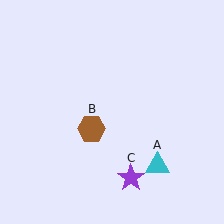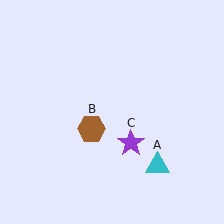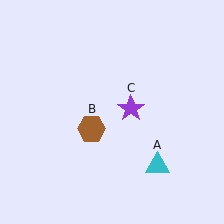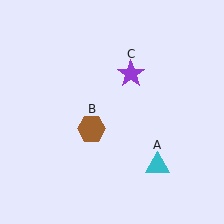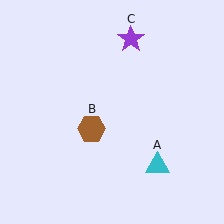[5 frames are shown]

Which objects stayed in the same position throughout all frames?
Cyan triangle (object A) and brown hexagon (object B) remained stationary.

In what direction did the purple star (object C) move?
The purple star (object C) moved up.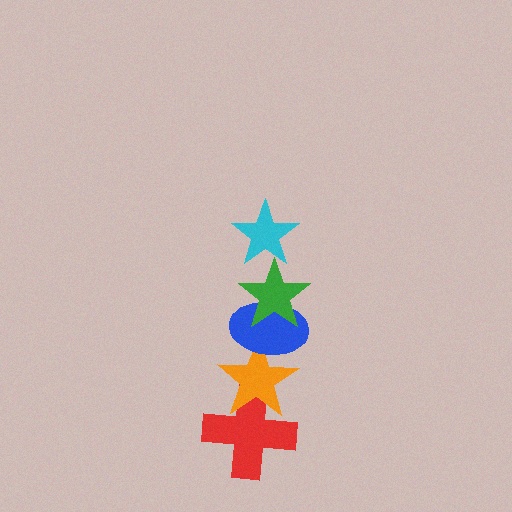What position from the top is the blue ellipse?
The blue ellipse is 3rd from the top.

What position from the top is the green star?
The green star is 2nd from the top.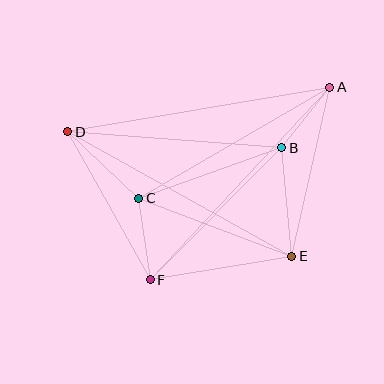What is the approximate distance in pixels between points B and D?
The distance between B and D is approximately 214 pixels.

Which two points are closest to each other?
Points A and B are closest to each other.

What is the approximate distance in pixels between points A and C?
The distance between A and C is approximately 221 pixels.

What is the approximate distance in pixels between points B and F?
The distance between B and F is approximately 186 pixels.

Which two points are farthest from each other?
Points A and D are farthest from each other.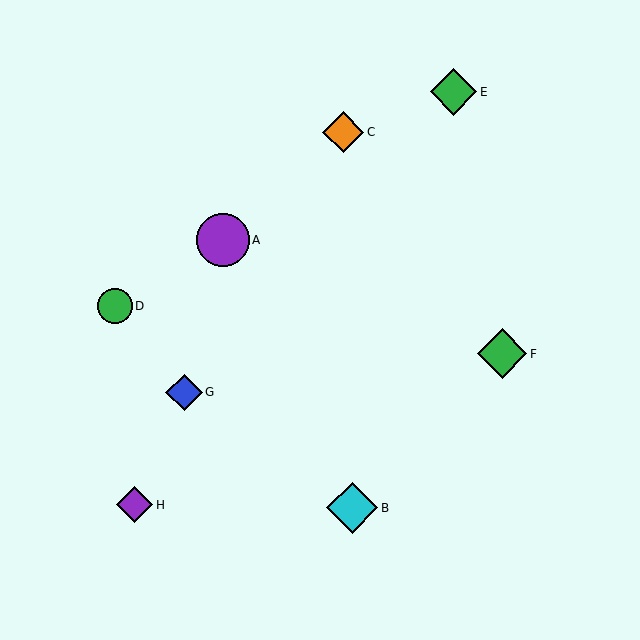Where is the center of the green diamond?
The center of the green diamond is at (502, 354).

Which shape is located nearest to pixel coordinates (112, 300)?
The green circle (labeled D) at (115, 306) is nearest to that location.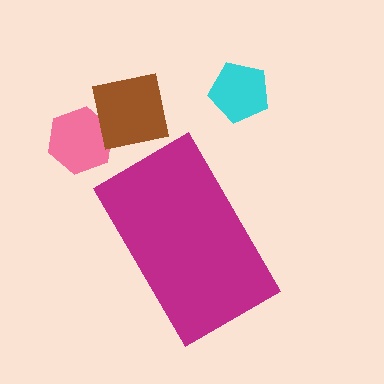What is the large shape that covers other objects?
A magenta rectangle.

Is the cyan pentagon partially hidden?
No, the cyan pentagon is fully visible.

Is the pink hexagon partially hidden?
No, the pink hexagon is fully visible.